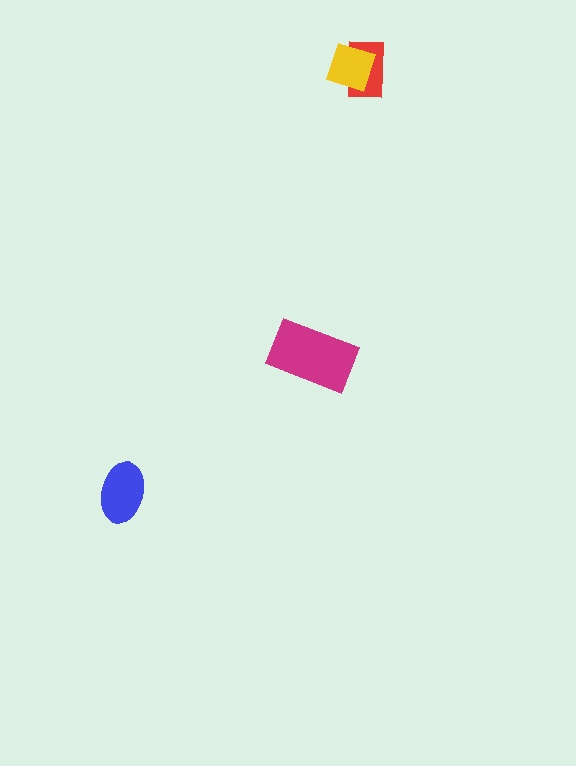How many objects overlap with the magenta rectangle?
0 objects overlap with the magenta rectangle.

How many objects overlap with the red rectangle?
1 object overlaps with the red rectangle.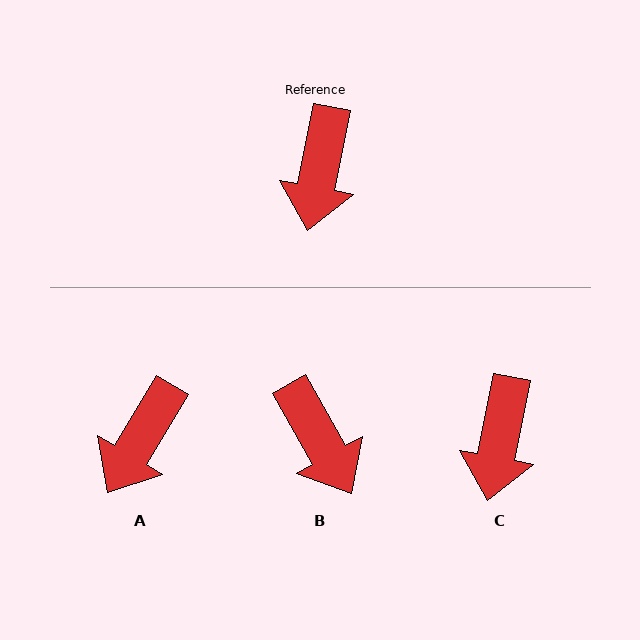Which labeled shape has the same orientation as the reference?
C.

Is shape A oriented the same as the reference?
No, it is off by about 20 degrees.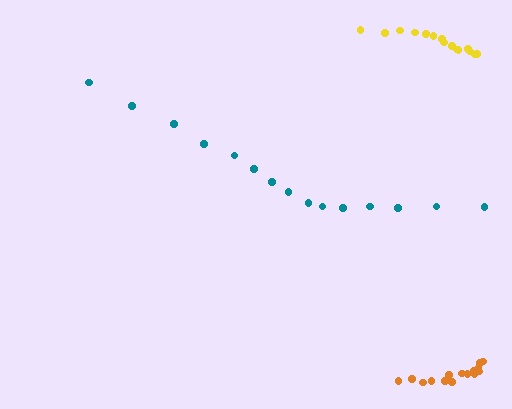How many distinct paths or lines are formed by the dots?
There are 3 distinct paths.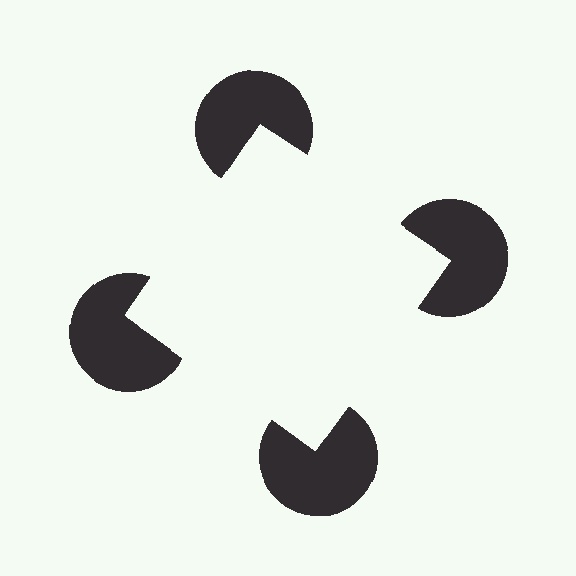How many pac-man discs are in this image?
There are 4 — one at each vertex of the illusory square.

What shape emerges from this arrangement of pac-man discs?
An illusory square — its edges are inferred from the aligned wedge cuts in the pac-man discs, not physically drawn.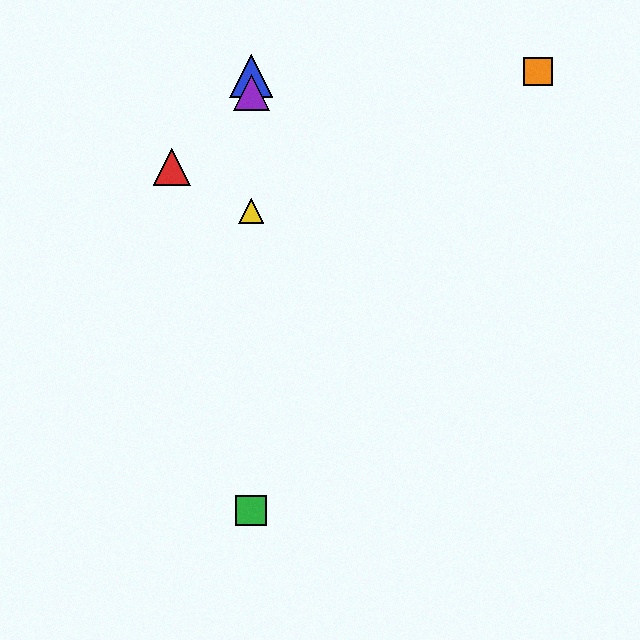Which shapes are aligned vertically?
The blue triangle, the green square, the yellow triangle, the purple triangle are aligned vertically.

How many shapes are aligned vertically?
4 shapes (the blue triangle, the green square, the yellow triangle, the purple triangle) are aligned vertically.